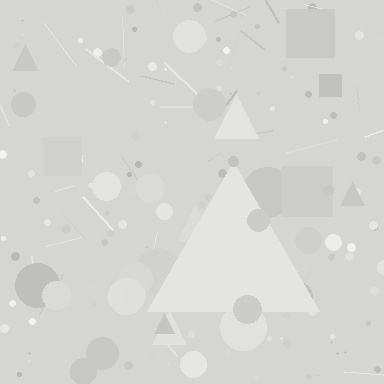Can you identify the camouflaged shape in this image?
The camouflaged shape is a triangle.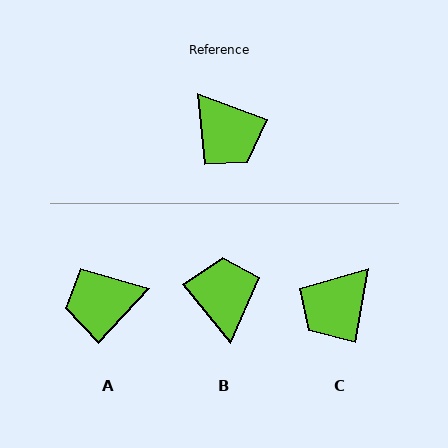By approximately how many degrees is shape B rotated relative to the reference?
Approximately 150 degrees counter-clockwise.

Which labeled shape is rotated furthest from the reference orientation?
B, about 150 degrees away.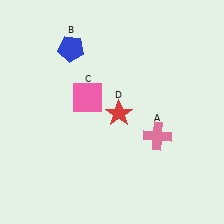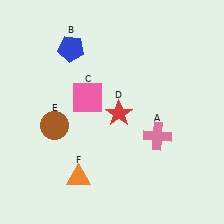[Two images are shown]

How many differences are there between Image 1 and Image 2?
There are 2 differences between the two images.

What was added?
A brown circle (E), an orange triangle (F) were added in Image 2.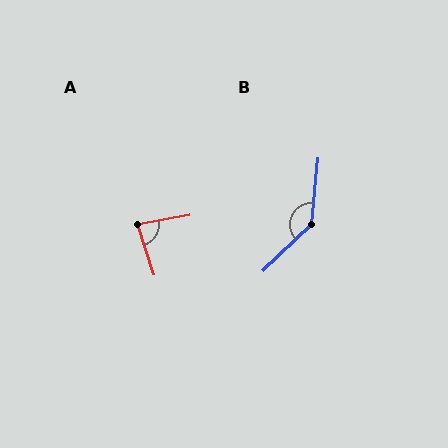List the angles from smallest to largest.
A (81°), B (140°).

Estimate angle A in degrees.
Approximately 81 degrees.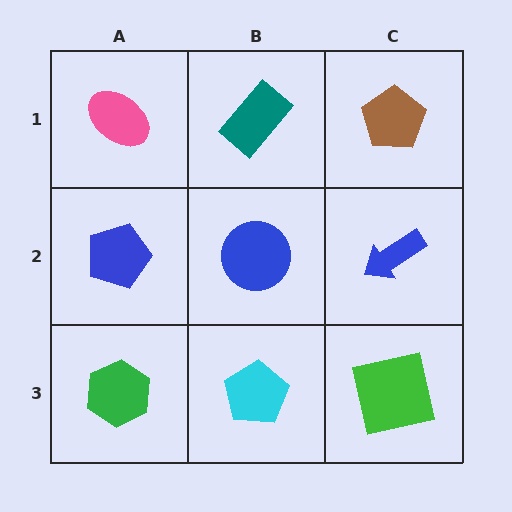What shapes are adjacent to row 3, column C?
A blue arrow (row 2, column C), a cyan pentagon (row 3, column B).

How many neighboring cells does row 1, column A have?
2.